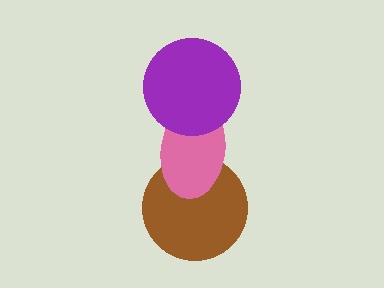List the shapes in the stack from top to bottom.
From top to bottom: the purple circle, the pink ellipse, the brown circle.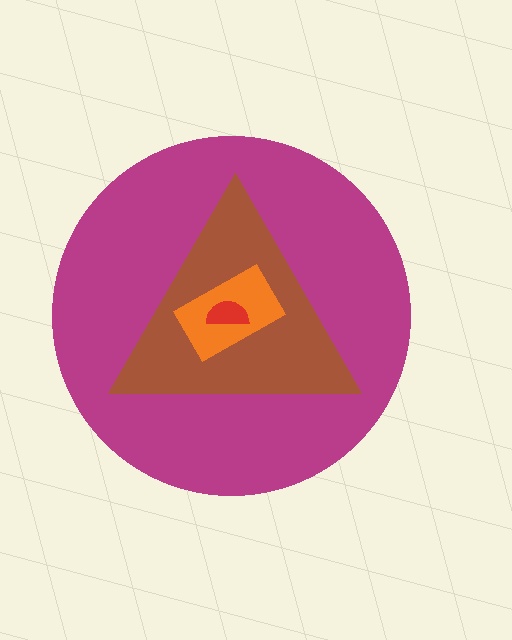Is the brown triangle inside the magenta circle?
Yes.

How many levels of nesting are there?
4.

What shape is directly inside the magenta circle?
The brown triangle.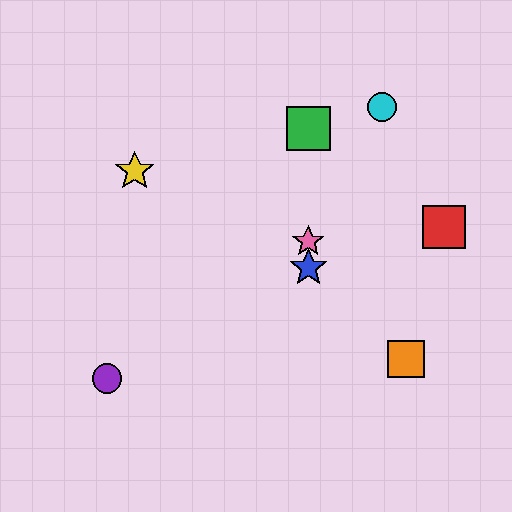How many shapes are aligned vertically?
3 shapes (the blue star, the green square, the pink star) are aligned vertically.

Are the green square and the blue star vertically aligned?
Yes, both are at x≈308.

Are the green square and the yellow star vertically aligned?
No, the green square is at x≈308 and the yellow star is at x≈135.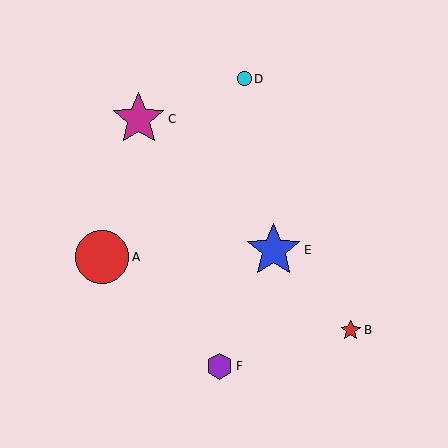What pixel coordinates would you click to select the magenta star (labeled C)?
Click at (139, 119) to select the magenta star C.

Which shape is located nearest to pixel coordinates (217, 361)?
The purple hexagon (labeled F) at (220, 366) is nearest to that location.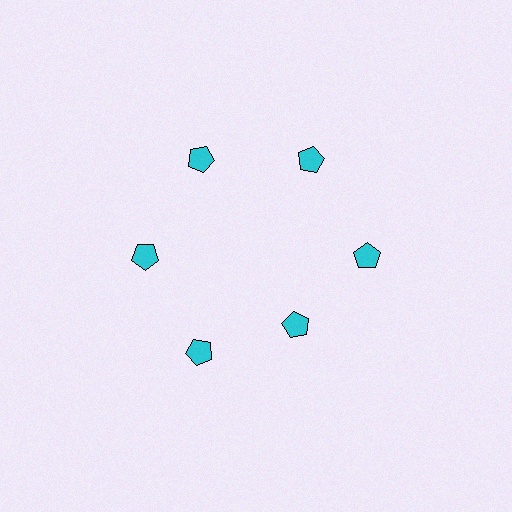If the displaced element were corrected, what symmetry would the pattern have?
It would have 6-fold rotational symmetry — the pattern would map onto itself every 60 degrees.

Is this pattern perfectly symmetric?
No. The 6 cyan pentagons are arranged in a ring, but one element near the 5 o'clock position is pulled inward toward the center, breaking the 6-fold rotational symmetry.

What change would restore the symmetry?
The symmetry would be restored by moving it outward, back onto the ring so that all 6 pentagons sit at equal angles and equal distance from the center.